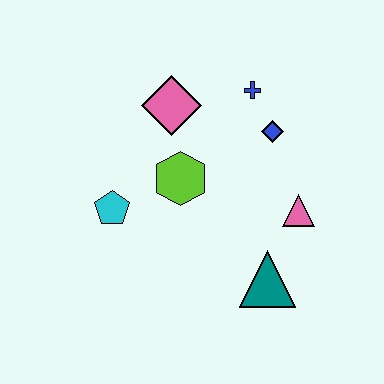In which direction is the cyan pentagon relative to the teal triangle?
The cyan pentagon is to the left of the teal triangle.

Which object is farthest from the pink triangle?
The cyan pentagon is farthest from the pink triangle.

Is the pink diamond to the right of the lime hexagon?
No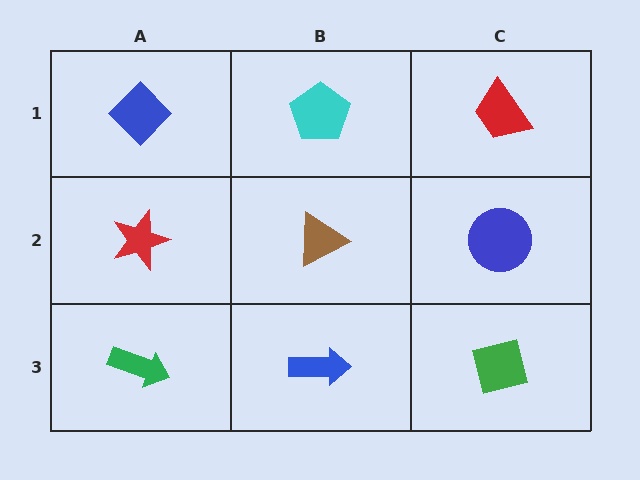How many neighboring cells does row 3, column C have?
2.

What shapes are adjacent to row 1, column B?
A brown triangle (row 2, column B), a blue diamond (row 1, column A), a red trapezoid (row 1, column C).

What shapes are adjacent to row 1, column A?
A red star (row 2, column A), a cyan pentagon (row 1, column B).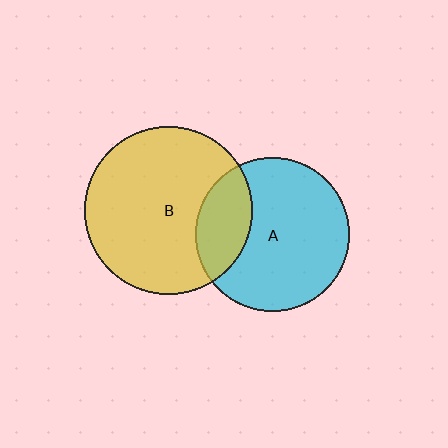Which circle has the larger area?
Circle B (yellow).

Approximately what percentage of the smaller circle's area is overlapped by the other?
Approximately 25%.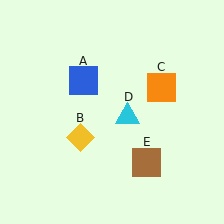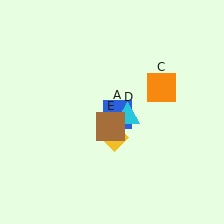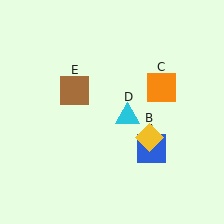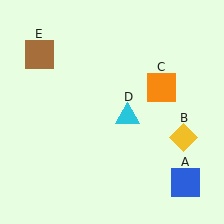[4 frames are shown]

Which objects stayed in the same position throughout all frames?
Orange square (object C) and cyan triangle (object D) remained stationary.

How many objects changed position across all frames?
3 objects changed position: blue square (object A), yellow diamond (object B), brown square (object E).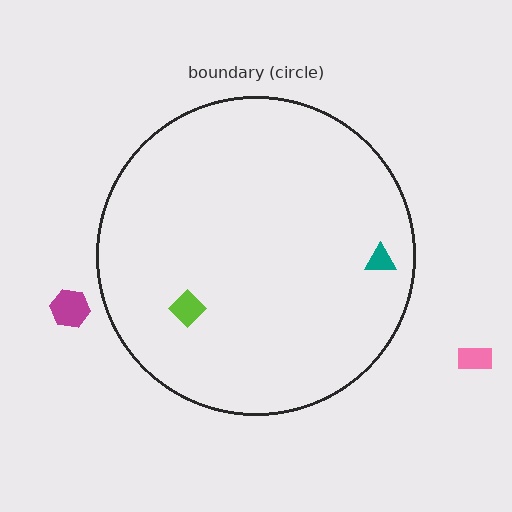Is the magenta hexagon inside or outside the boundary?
Outside.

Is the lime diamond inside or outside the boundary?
Inside.